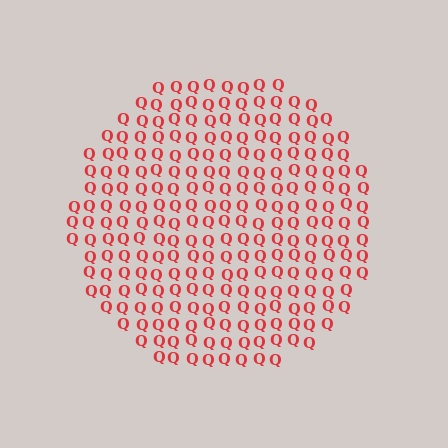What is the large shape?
The large shape is a circle.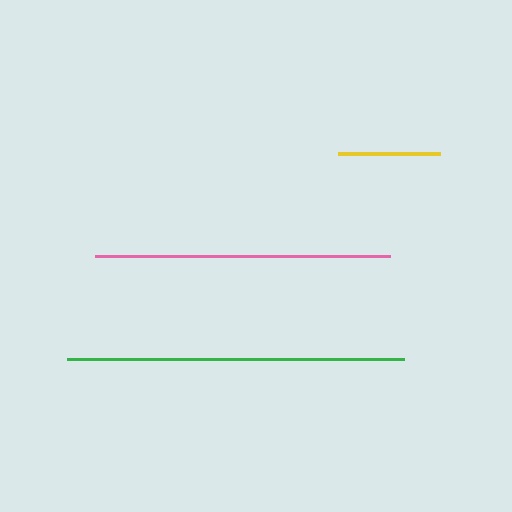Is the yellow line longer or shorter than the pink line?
The pink line is longer than the yellow line.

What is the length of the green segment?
The green segment is approximately 337 pixels long.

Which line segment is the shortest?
The yellow line is the shortest at approximately 102 pixels.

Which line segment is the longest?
The green line is the longest at approximately 337 pixels.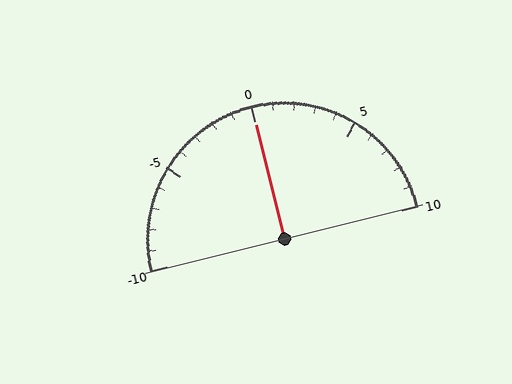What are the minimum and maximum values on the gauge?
The gauge ranges from -10 to 10.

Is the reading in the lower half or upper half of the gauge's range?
The reading is in the upper half of the range (-10 to 10).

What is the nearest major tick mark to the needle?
The nearest major tick mark is 0.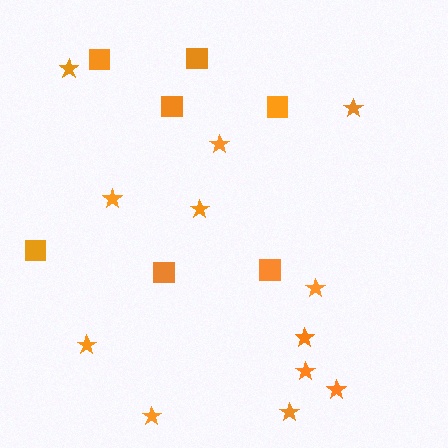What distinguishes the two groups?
There are 2 groups: one group of squares (7) and one group of stars (12).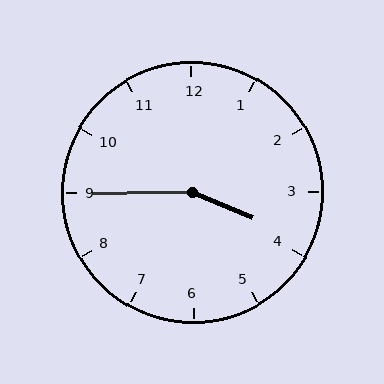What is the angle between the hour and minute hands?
Approximately 158 degrees.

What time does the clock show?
3:45.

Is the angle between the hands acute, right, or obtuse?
It is obtuse.